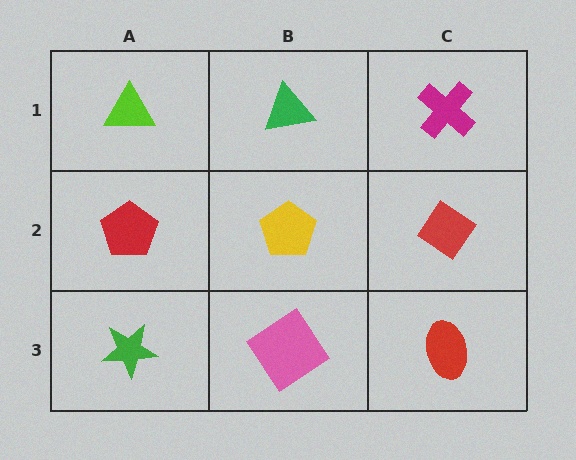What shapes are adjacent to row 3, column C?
A red diamond (row 2, column C), a pink diamond (row 3, column B).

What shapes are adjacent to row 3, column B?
A yellow pentagon (row 2, column B), a green star (row 3, column A), a red ellipse (row 3, column C).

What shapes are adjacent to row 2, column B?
A green triangle (row 1, column B), a pink diamond (row 3, column B), a red pentagon (row 2, column A), a red diamond (row 2, column C).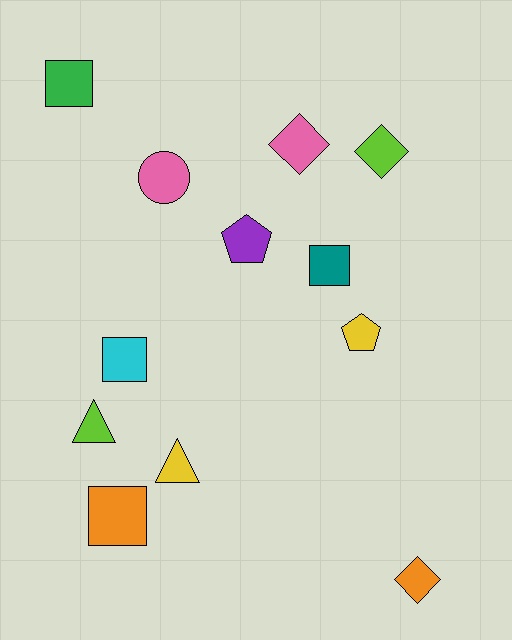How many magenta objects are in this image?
There are no magenta objects.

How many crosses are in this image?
There are no crosses.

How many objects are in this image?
There are 12 objects.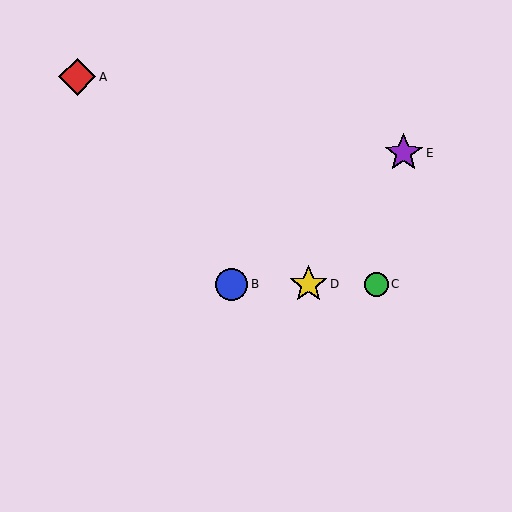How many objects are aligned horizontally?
3 objects (B, C, D) are aligned horizontally.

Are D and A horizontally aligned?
No, D is at y≈284 and A is at y≈77.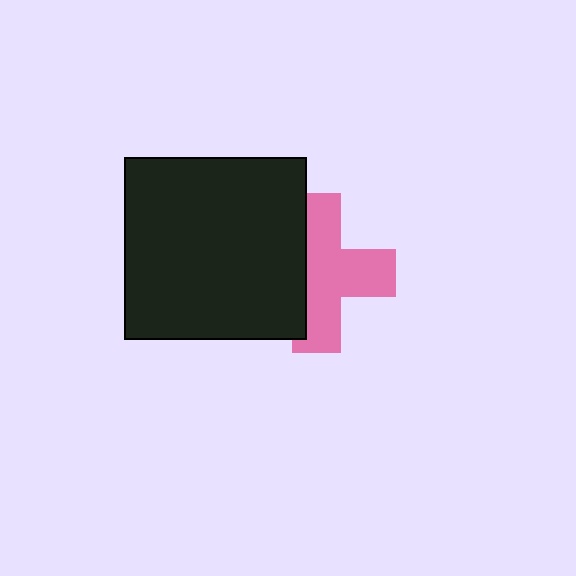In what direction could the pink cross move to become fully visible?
The pink cross could move right. That would shift it out from behind the black square entirely.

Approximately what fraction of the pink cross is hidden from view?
Roughly 37% of the pink cross is hidden behind the black square.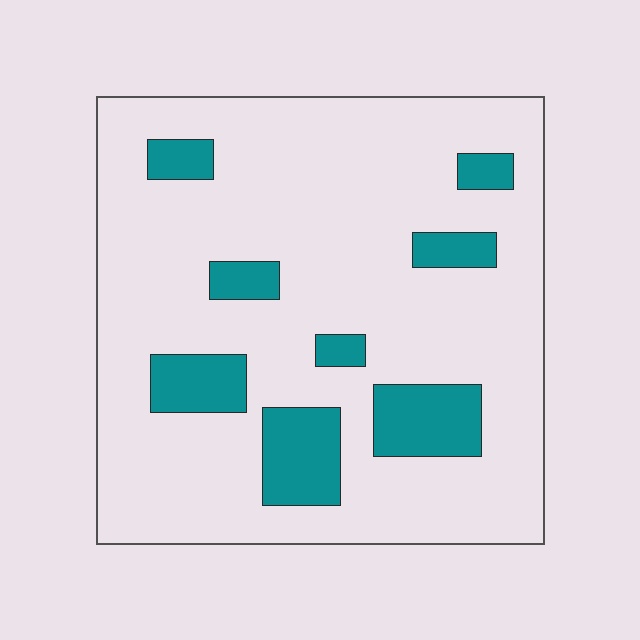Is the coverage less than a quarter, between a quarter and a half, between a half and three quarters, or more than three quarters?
Less than a quarter.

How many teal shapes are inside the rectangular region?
8.